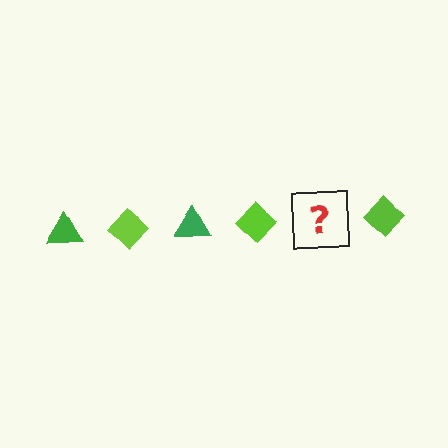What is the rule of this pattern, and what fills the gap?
The rule is that the pattern alternates between green triangle and lime diamond. The gap should be filled with a green triangle.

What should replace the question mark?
The question mark should be replaced with a green triangle.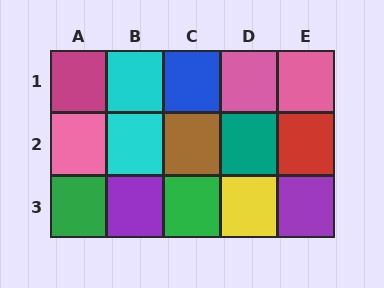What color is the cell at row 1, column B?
Cyan.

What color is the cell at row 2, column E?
Red.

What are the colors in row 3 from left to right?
Green, purple, green, yellow, purple.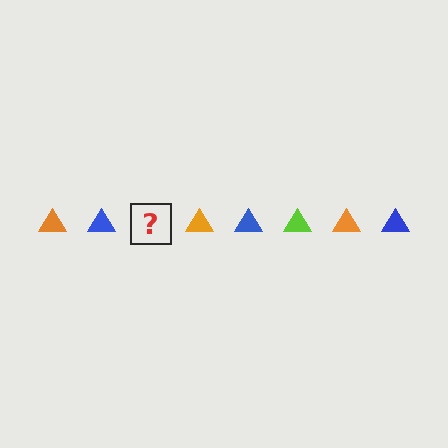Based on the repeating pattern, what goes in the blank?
The blank should be a lime triangle.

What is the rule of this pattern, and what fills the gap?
The rule is that the pattern cycles through orange, blue, lime triangles. The gap should be filled with a lime triangle.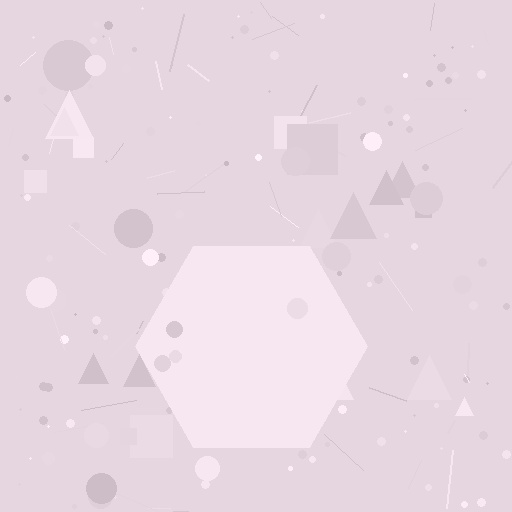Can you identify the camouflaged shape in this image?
The camouflaged shape is a hexagon.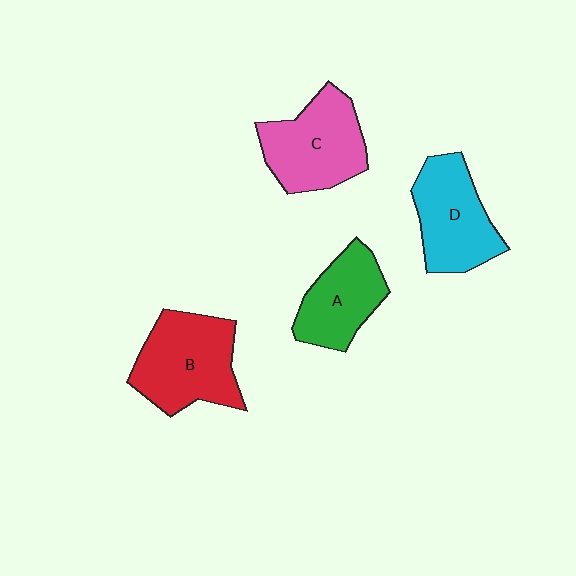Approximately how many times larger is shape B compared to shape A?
Approximately 1.4 times.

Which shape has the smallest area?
Shape A (green).